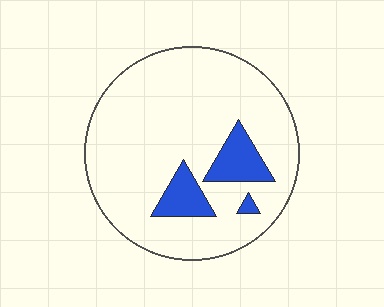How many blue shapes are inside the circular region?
3.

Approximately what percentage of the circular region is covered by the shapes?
Approximately 15%.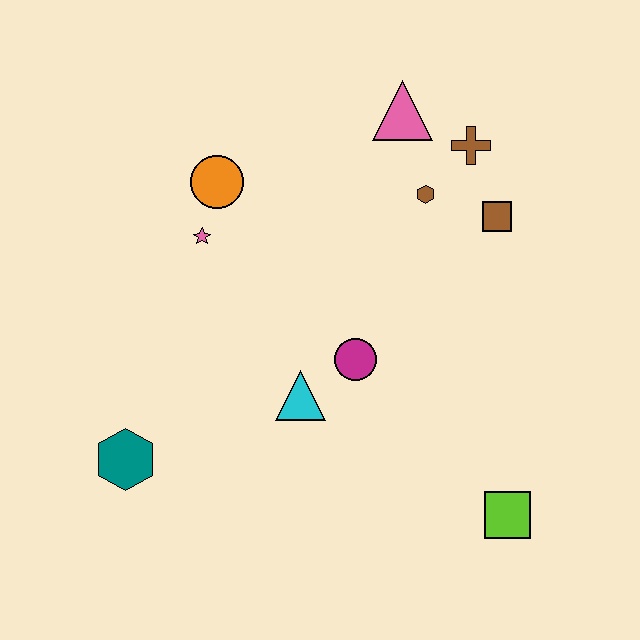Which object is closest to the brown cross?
The brown hexagon is closest to the brown cross.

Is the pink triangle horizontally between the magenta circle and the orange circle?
No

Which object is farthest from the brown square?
The teal hexagon is farthest from the brown square.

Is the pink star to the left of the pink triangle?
Yes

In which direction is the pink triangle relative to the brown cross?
The pink triangle is to the left of the brown cross.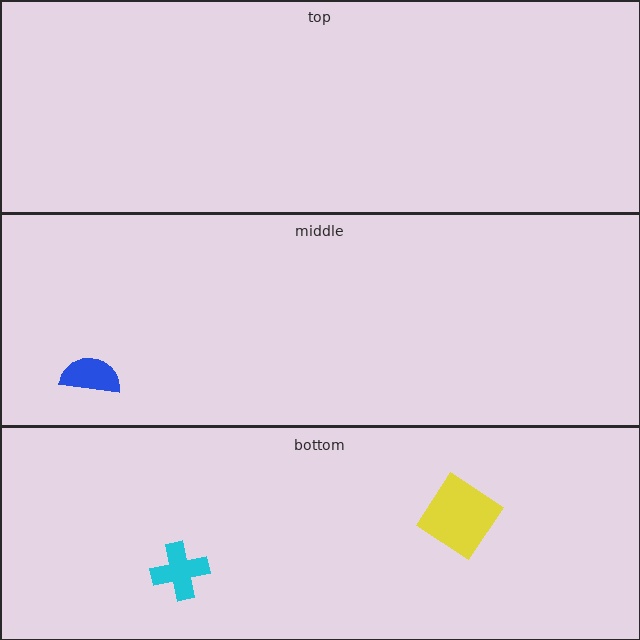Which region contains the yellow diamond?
The bottom region.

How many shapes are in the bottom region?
2.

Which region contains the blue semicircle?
The middle region.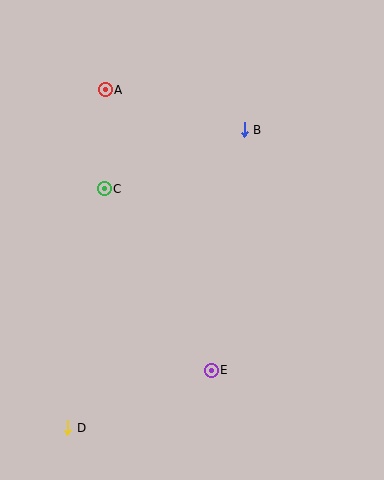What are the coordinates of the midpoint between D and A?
The midpoint between D and A is at (86, 259).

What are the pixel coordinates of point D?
Point D is at (68, 428).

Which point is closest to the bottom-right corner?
Point E is closest to the bottom-right corner.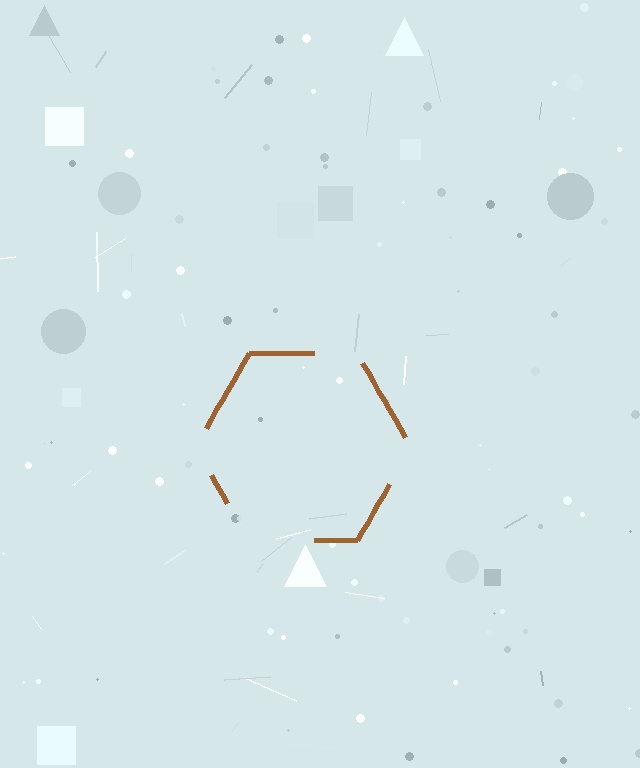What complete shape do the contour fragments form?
The contour fragments form a hexagon.